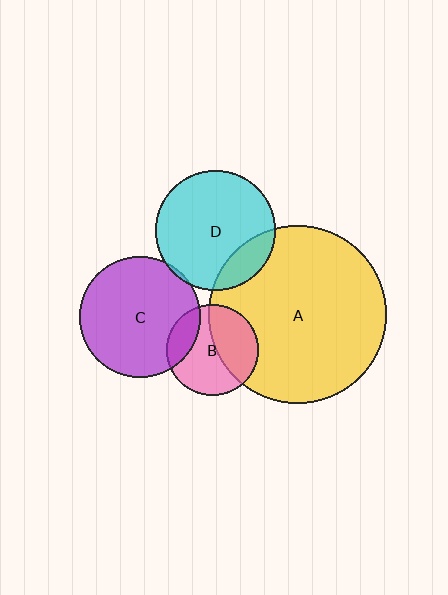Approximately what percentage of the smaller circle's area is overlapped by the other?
Approximately 15%.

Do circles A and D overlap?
Yes.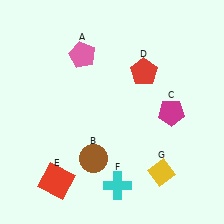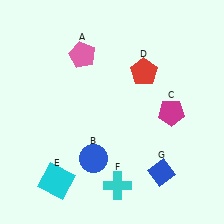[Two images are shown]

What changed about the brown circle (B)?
In Image 1, B is brown. In Image 2, it changed to blue.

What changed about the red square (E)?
In Image 1, E is red. In Image 2, it changed to cyan.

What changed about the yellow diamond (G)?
In Image 1, G is yellow. In Image 2, it changed to blue.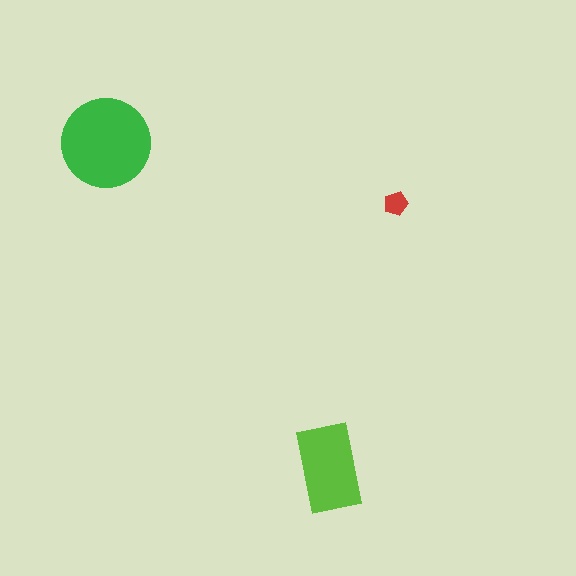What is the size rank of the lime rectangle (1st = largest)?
2nd.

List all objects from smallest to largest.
The red pentagon, the lime rectangle, the green circle.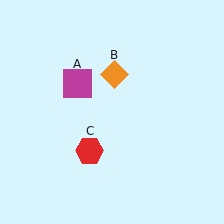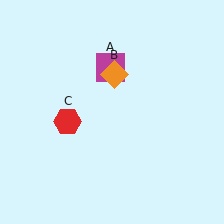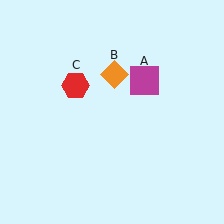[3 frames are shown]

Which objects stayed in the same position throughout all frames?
Orange diamond (object B) remained stationary.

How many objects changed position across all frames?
2 objects changed position: magenta square (object A), red hexagon (object C).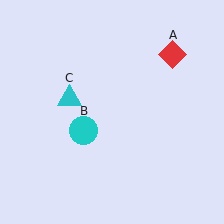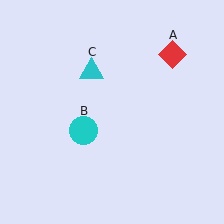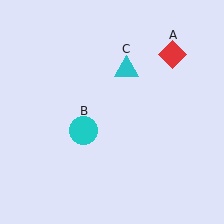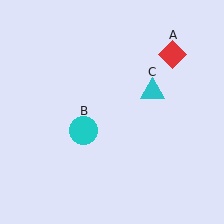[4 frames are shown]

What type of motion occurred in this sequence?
The cyan triangle (object C) rotated clockwise around the center of the scene.